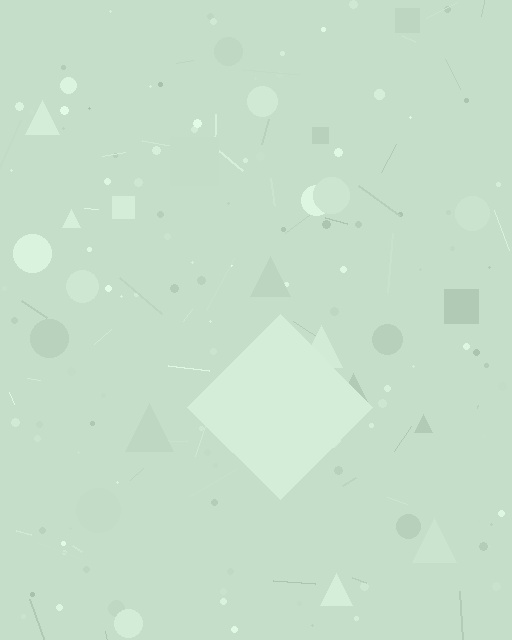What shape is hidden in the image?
A diamond is hidden in the image.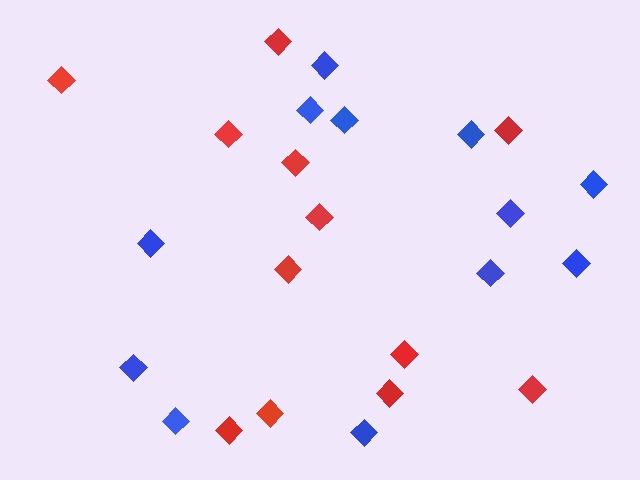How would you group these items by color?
There are 2 groups: one group of blue diamonds (12) and one group of red diamonds (12).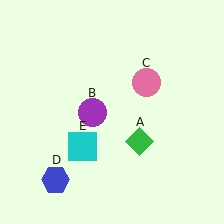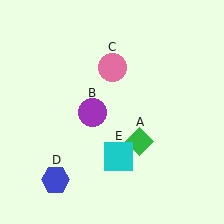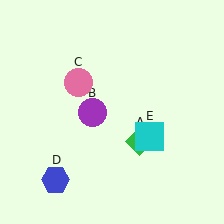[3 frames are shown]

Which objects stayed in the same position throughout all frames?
Green diamond (object A) and purple circle (object B) and blue hexagon (object D) remained stationary.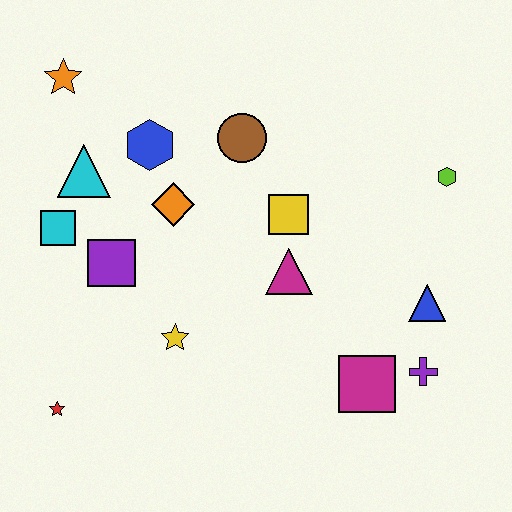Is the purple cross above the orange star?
No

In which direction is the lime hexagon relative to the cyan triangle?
The lime hexagon is to the right of the cyan triangle.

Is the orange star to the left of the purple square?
Yes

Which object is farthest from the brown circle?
The red star is farthest from the brown circle.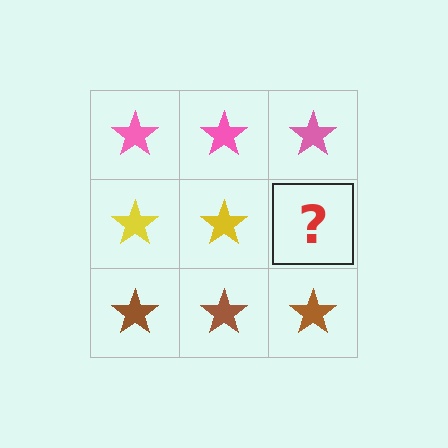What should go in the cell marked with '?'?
The missing cell should contain a yellow star.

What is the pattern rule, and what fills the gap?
The rule is that each row has a consistent color. The gap should be filled with a yellow star.